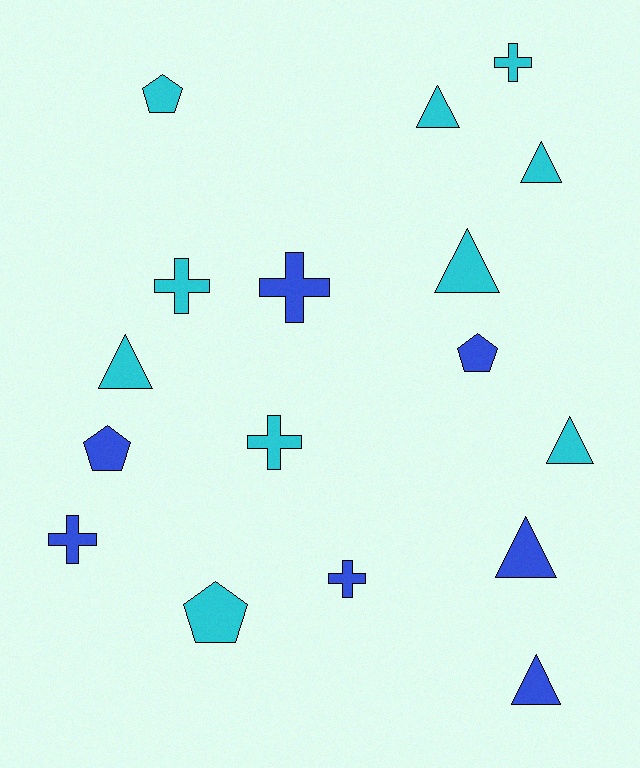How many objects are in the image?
There are 17 objects.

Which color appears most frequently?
Cyan, with 10 objects.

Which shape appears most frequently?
Triangle, with 7 objects.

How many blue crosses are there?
There are 3 blue crosses.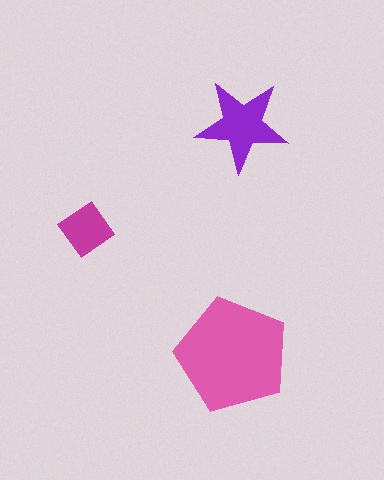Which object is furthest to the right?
The purple star is rightmost.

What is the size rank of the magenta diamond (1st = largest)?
3rd.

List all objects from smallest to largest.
The magenta diamond, the purple star, the pink pentagon.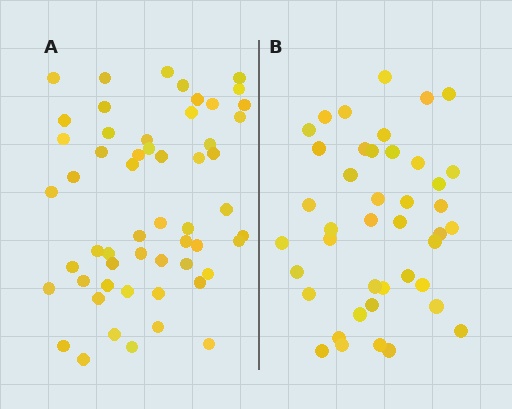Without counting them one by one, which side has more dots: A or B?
Region A (the left region) has more dots.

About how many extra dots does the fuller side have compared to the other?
Region A has approximately 15 more dots than region B.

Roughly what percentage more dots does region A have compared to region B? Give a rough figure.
About 30% more.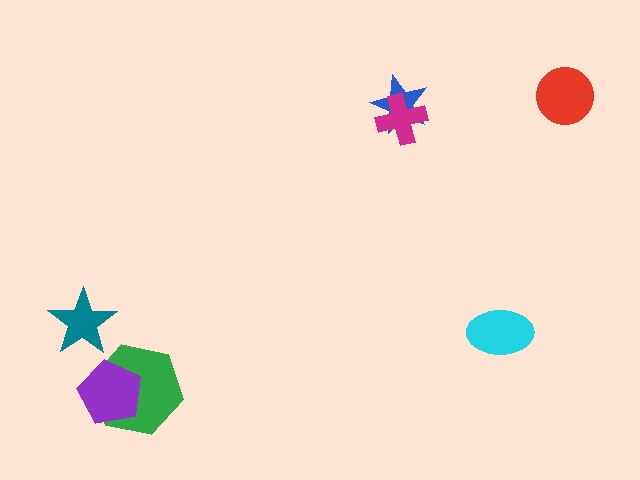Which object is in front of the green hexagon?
The purple pentagon is in front of the green hexagon.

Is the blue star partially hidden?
Yes, it is partially covered by another shape.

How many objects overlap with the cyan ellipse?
0 objects overlap with the cyan ellipse.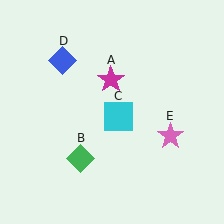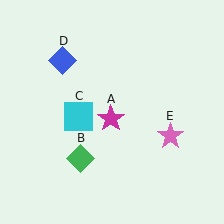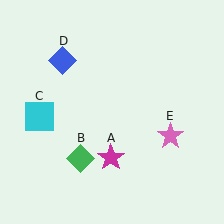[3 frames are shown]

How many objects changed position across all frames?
2 objects changed position: magenta star (object A), cyan square (object C).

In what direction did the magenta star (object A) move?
The magenta star (object A) moved down.